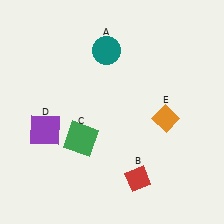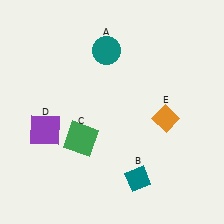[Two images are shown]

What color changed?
The diamond (B) changed from red in Image 1 to teal in Image 2.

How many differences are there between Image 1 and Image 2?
There is 1 difference between the two images.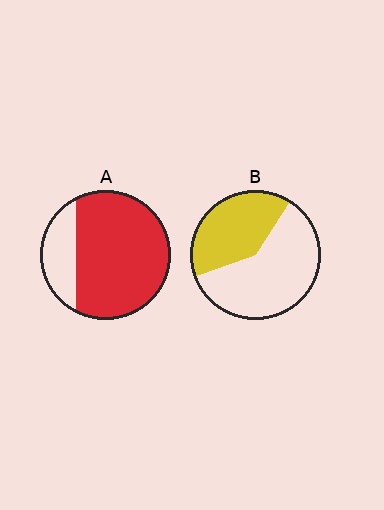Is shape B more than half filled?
No.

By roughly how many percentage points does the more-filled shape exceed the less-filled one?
By roughly 40 percentage points (A over B).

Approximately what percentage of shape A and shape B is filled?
A is approximately 80% and B is approximately 40%.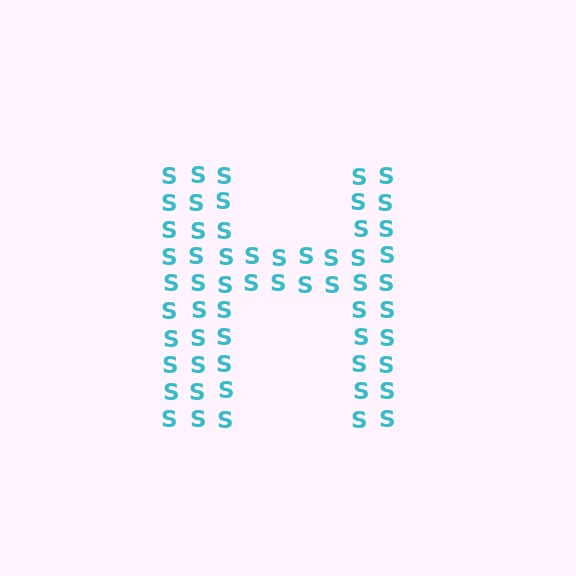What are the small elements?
The small elements are letter S's.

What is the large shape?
The large shape is the letter H.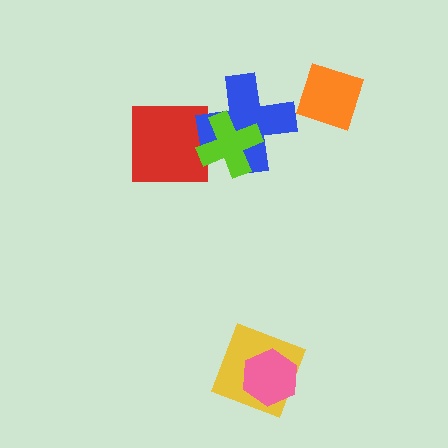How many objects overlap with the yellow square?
1 object overlaps with the yellow square.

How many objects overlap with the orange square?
0 objects overlap with the orange square.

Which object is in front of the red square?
The lime cross is in front of the red square.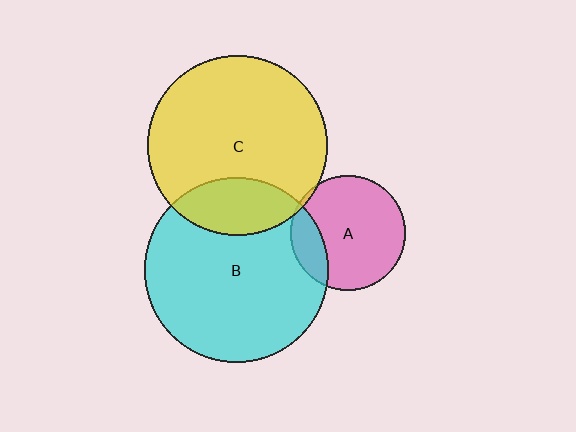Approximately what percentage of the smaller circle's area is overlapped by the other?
Approximately 20%.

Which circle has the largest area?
Circle B (cyan).